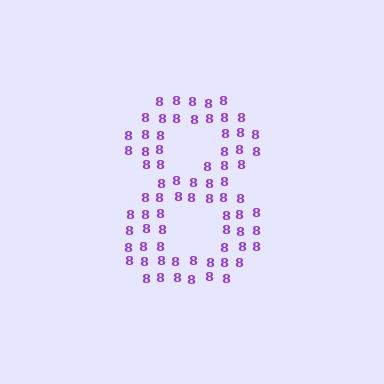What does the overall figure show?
The overall figure shows the digit 8.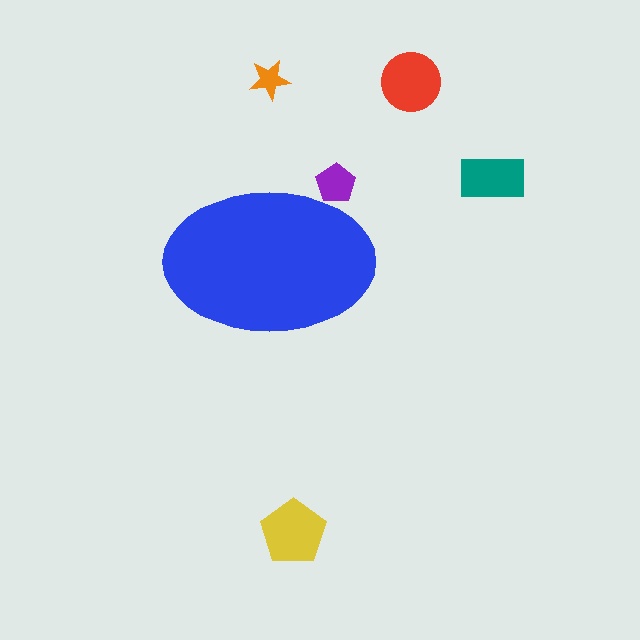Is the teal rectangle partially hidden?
No, the teal rectangle is fully visible.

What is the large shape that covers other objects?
A blue ellipse.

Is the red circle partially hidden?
No, the red circle is fully visible.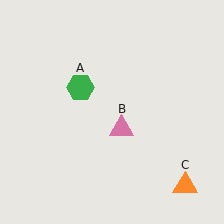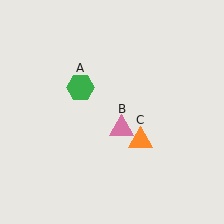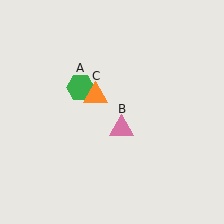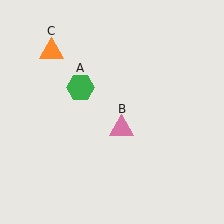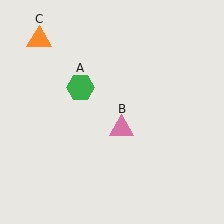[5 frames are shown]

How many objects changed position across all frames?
1 object changed position: orange triangle (object C).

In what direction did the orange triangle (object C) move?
The orange triangle (object C) moved up and to the left.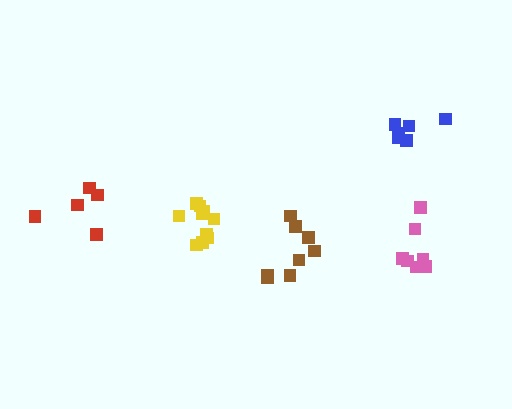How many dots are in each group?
Group 1: 6 dots, Group 2: 5 dots, Group 3: 10 dots, Group 4: 7 dots, Group 5: 8 dots (36 total).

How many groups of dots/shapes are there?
There are 5 groups.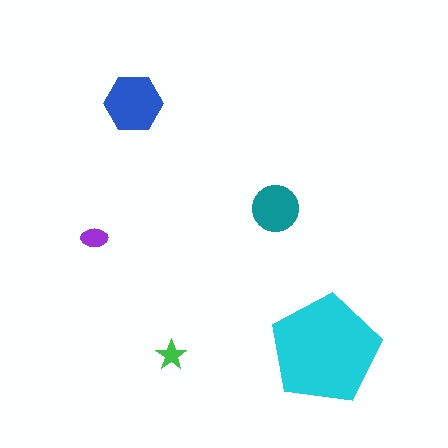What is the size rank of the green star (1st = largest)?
5th.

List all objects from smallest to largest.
The green star, the purple ellipse, the teal circle, the blue hexagon, the cyan pentagon.